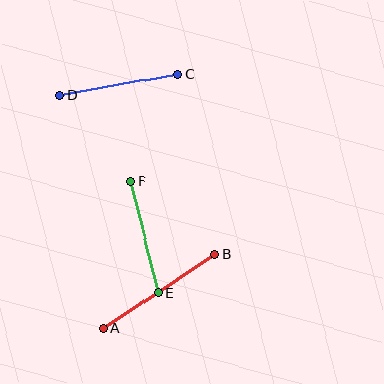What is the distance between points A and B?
The distance is approximately 134 pixels.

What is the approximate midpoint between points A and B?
The midpoint is at approximately (159, 291) pixels.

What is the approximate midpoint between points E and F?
The midpoint is at approximately (144, 237) pixels.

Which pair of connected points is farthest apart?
Points A and B are farthest apart.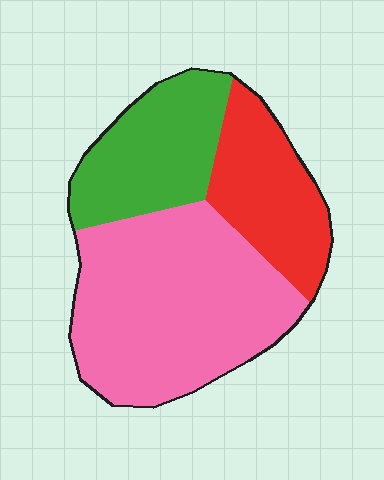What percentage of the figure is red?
Red covers roughly 25% of the figure.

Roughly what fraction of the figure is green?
Green covers around 25% of the figure.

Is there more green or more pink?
Pink.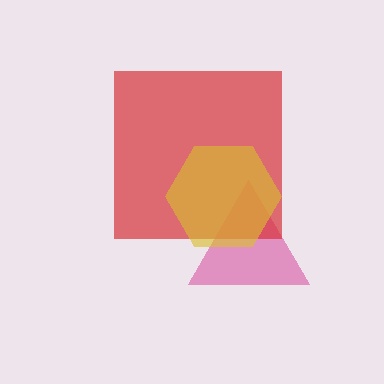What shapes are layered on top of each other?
The layered shapes are: a magenta triangle, a red square, a yellow hexagon.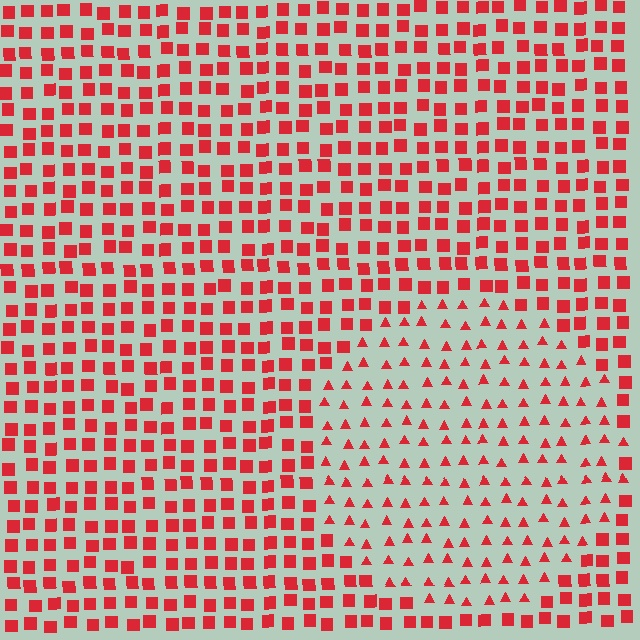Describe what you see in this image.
The image is filled with small red elements arranged in a uniform grid. A circle-shaped region contains triangles, while the surrounding area contains squares. The boundary is defined purely by the change in element shape.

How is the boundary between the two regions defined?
The boundary is defined by a change in element shape: triangles inside vs. squares outside. All elements share the same color and spacing.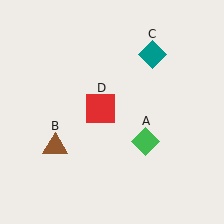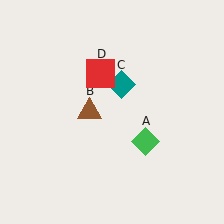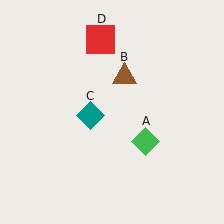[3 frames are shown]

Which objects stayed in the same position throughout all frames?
Green diamond (object A) remained stationary.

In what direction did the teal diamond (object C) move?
The teal diamond (object C) moved down and to the left.